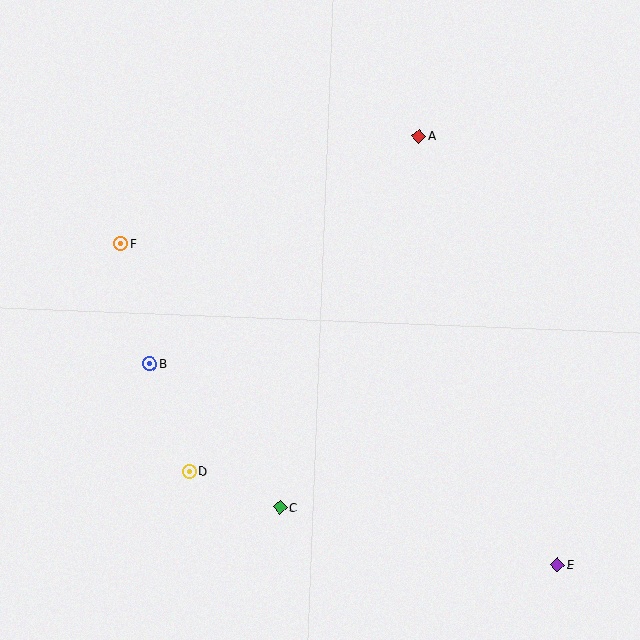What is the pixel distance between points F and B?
The distance between F and B is 124 pixels.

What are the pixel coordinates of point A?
Point A is at (419, 136).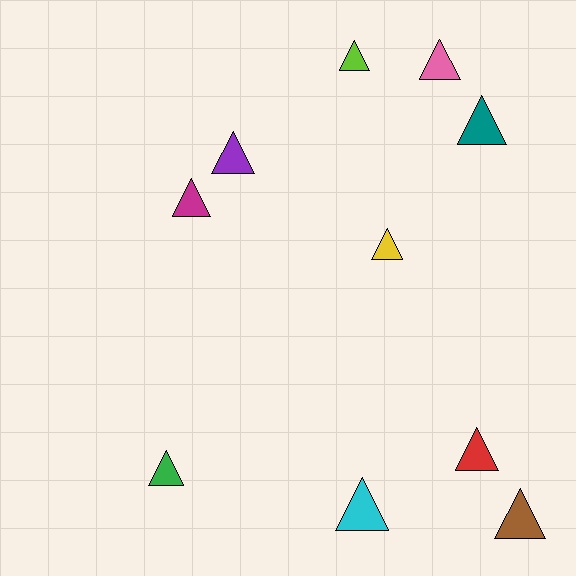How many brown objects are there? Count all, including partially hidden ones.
There is 1 brown object.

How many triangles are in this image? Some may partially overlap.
There are 10 triangles.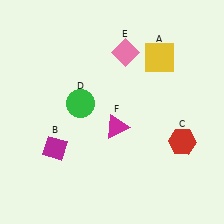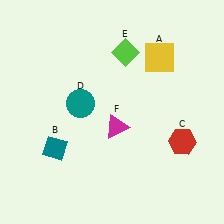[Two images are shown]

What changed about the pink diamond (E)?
In Image 1, E is pink. In Image 2, it changed to lime.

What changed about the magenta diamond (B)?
In Image 1, B is magenta. In Image 2, it changed to teal.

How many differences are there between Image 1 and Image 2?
There are 3 differences between the two images.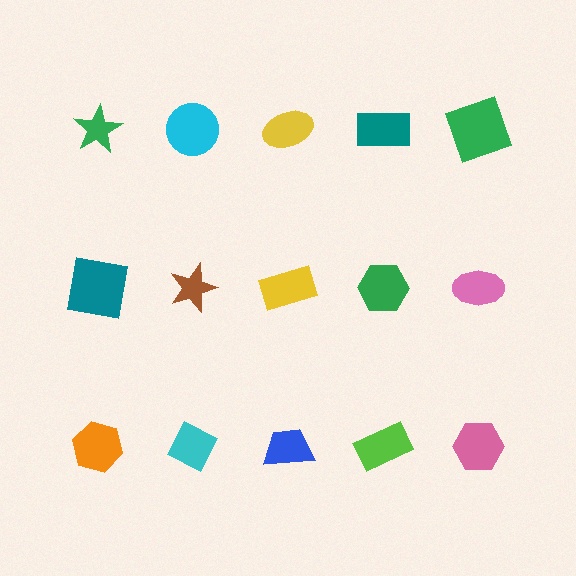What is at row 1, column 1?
A green star.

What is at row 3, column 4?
A lime rectangle.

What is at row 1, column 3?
A yellow ellipse.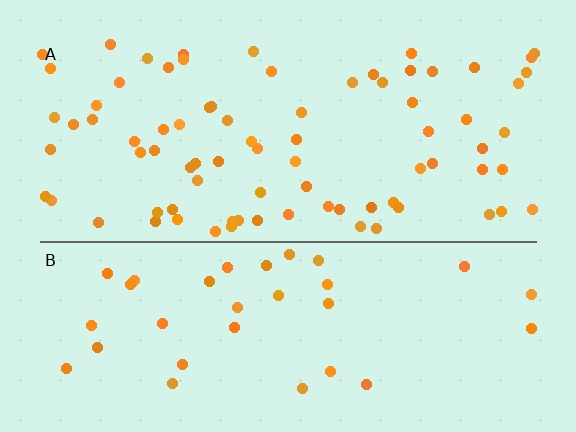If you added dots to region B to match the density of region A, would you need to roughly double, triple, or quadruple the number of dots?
Approximately double.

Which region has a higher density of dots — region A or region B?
A (the top).